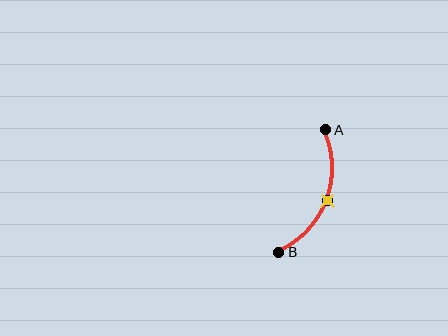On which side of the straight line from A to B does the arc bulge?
The arc bulges to the right of the straight line connecting A and B.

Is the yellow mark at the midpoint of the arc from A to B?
Yes. The yellow mark lies on the arc at equal arc-length from both A and B — it is the arc midpoint.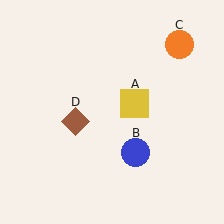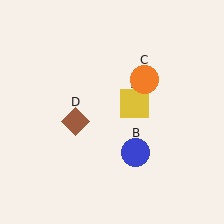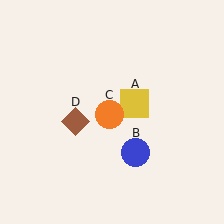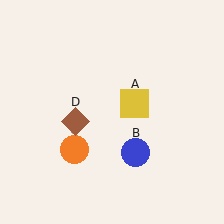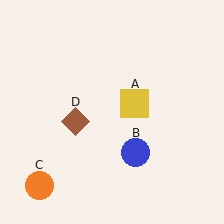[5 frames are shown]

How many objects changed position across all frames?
1 object changed position: orange circle (object C).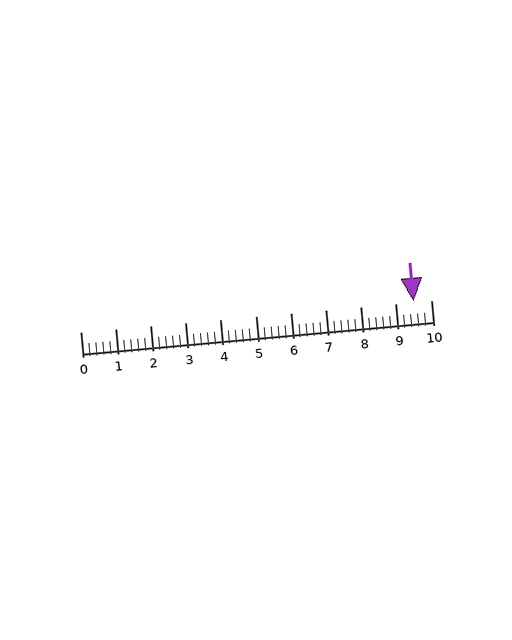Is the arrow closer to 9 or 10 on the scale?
The arrow is closer to 10.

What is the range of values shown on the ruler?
The ruler shows values from 0 to 10.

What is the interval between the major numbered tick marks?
The major tick marks are spaced 1 units apart.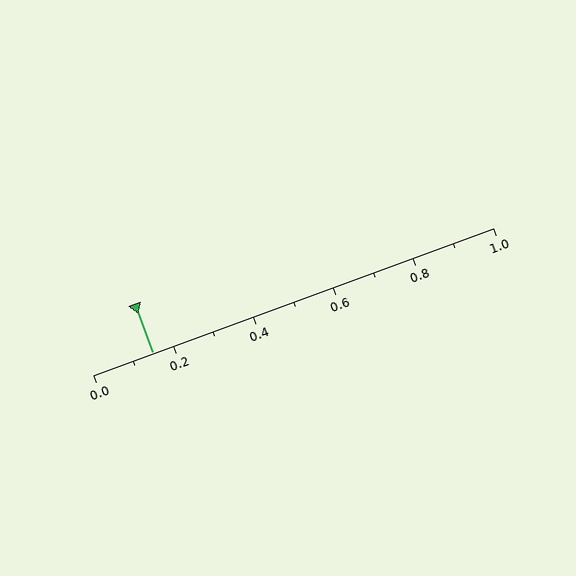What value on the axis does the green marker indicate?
The marker indicates approximately 0.15.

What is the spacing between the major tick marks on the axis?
The major ticks are spaced 0.2 apart.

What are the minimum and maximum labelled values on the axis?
The axis runs from 0.0 to 1.0.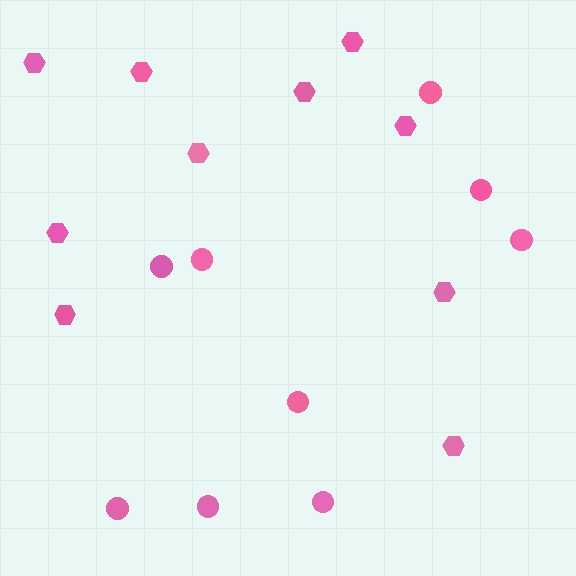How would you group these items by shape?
There are 2 groups: one group of circles (9) and one group of hexagons (10).